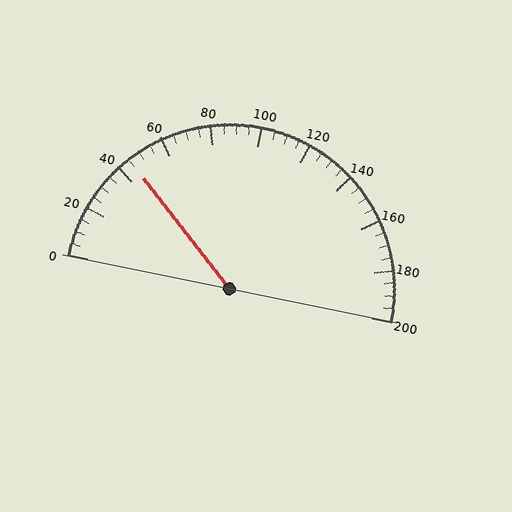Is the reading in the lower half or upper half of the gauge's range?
The reading is in the lower half of the range (0 to 200).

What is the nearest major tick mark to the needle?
The nearest major tick mark is 40.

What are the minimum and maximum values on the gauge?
The gauge ranges from 0 to 200.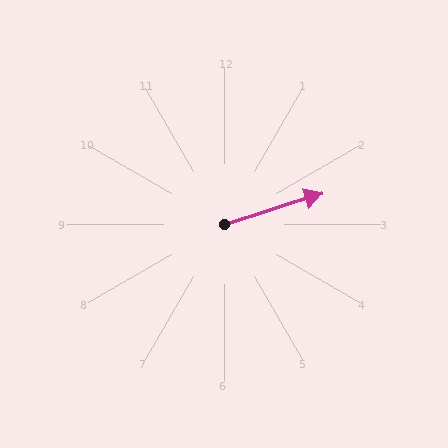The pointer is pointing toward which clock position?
Roughly 2 o'clock.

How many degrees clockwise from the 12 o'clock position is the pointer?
Approximately 72 degrees.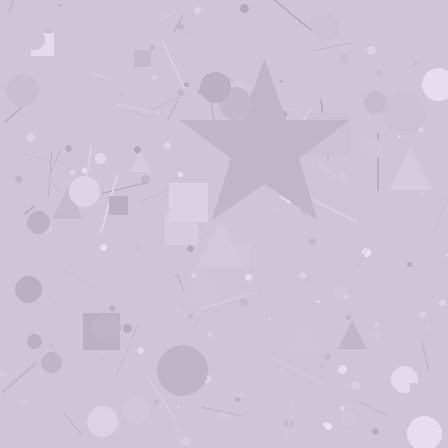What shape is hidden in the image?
A star is hidden in the image.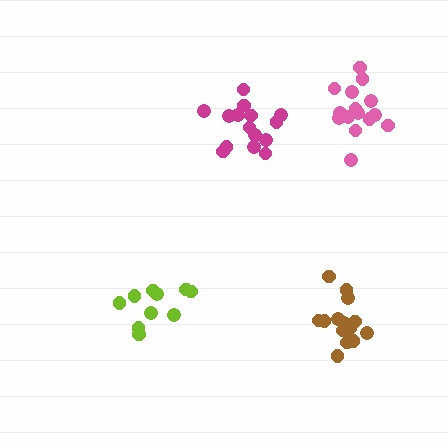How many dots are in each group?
Group 1: 15 dots, Group 2: 15 dots, Group 3: 15 dots, Group 4: 10 dots (55 total).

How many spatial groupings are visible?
There are 4 spatial groupings.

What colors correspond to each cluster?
The clusters are colored: brown, magenta, pink, lime.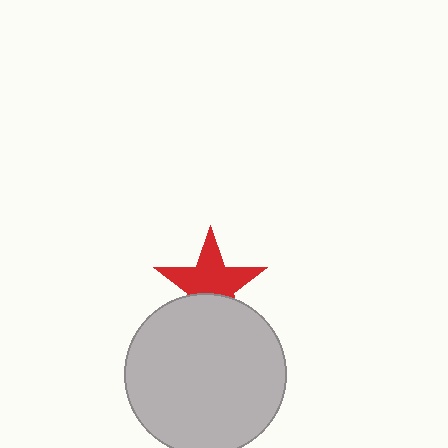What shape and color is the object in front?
The object in front is a light gray circle.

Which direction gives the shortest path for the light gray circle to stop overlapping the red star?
Moving down gives the shortest separation.